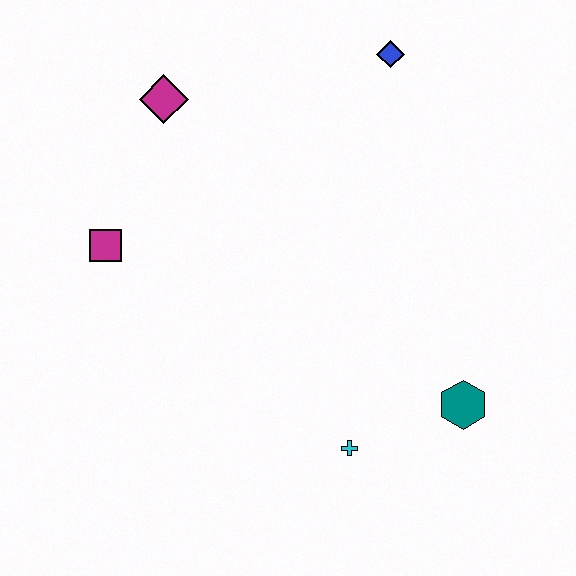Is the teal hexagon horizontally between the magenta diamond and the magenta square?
No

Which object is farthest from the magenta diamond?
The teal hexagon is farthest from the magenta diamond.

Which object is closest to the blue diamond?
The magenta diamond is closest to the blue diamond.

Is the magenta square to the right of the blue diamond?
No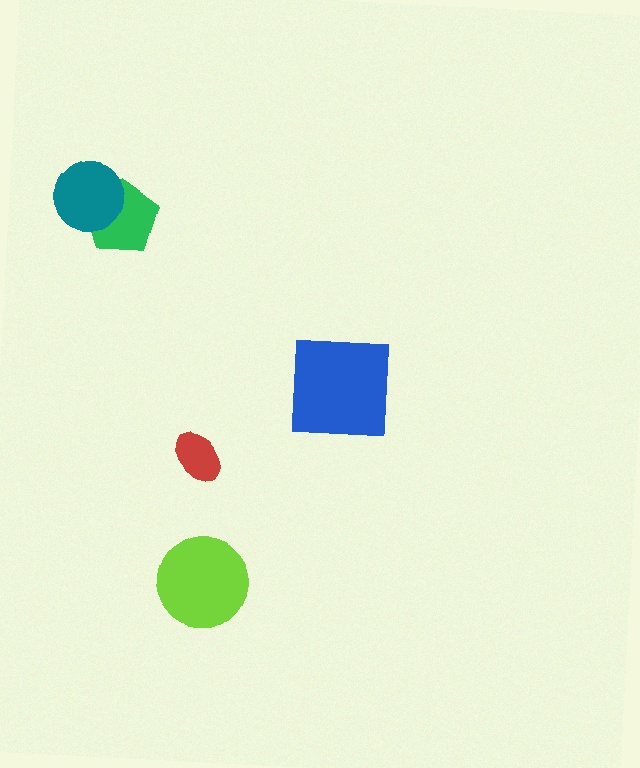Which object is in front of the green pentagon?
The teal circle is in front of the green pentagon.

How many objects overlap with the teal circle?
1 object overlaps with the teal circle.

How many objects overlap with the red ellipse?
0 objects overlap with the red ellipse.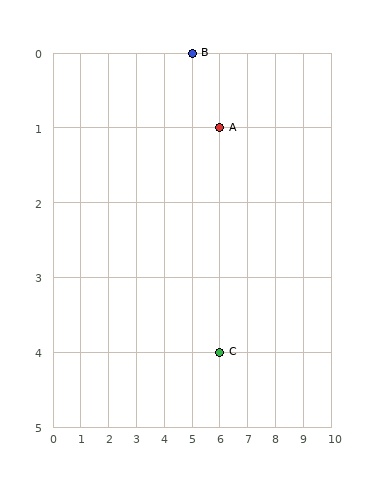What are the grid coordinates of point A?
Point A is at grid coordinates (6, 1).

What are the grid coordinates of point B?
Point B is at grid coordinates (5, 0).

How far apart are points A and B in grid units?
Points A and B are 1 column and 1 row apart (about 1.4 grid units diagonally).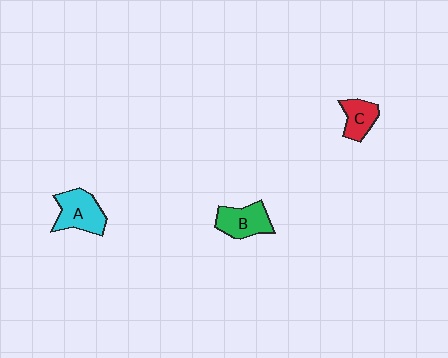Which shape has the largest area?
Shape A (cyan).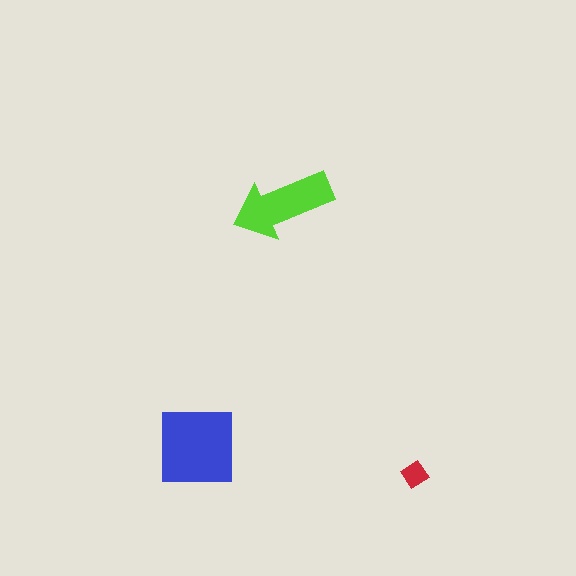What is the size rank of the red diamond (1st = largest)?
3rd.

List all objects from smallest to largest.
The red diamond, the lime arrow, the blue square.